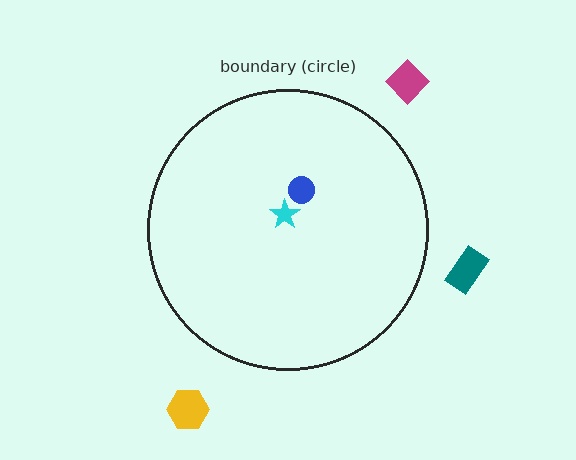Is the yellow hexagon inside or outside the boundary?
Outside.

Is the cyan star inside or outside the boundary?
Inside.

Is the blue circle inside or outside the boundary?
Inside.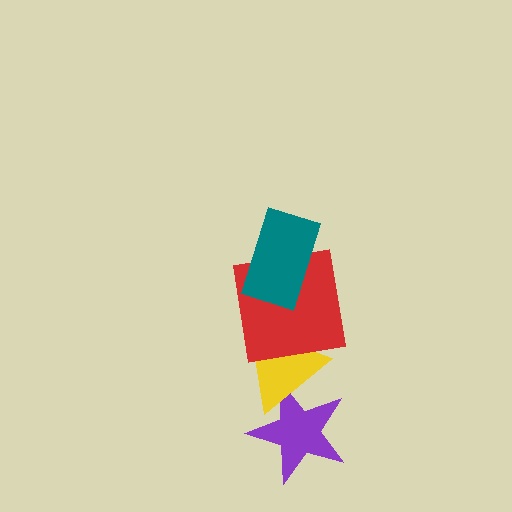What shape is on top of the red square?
The teal rectangle is on top of the red square.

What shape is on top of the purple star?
The yellow triangle is on top of the purple star.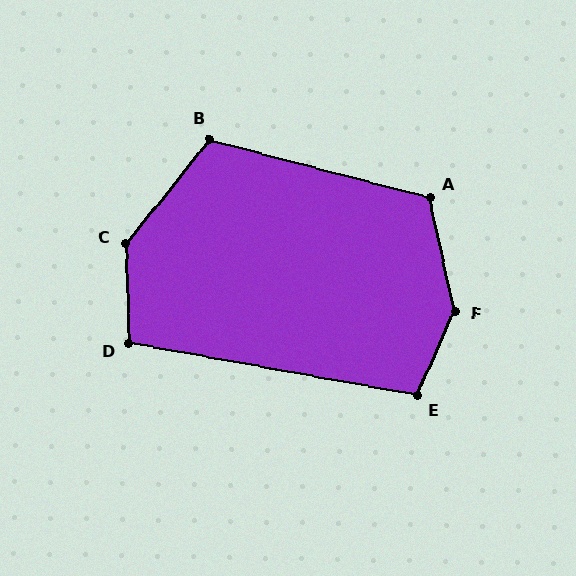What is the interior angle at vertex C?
Approximately 139 degrees (obtuse).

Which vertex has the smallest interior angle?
D, at approximately 102 degrees.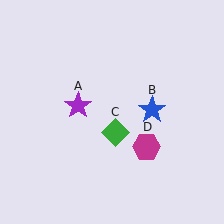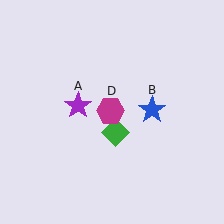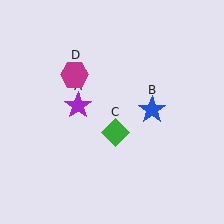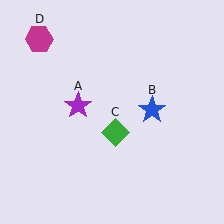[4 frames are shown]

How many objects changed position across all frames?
1 object changed position: magenta hexagon (object D).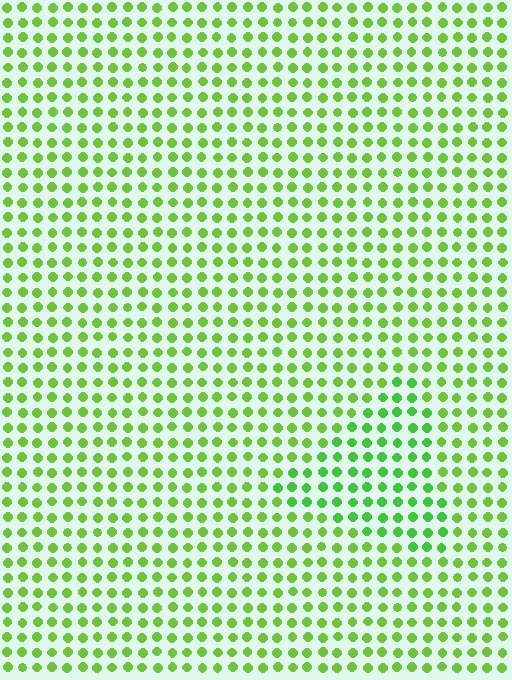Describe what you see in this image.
The image is filled with small lime elements in a uniform arrangement. A triangle-shaped region is visible where the elements are tinted to a slightly different hue, forming a subtle color boundary.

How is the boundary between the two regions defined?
The boundary is defined purely by a slight shift in hue (about 21 degrees). Spacing, size, and orientation are identical on both sides.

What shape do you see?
I see a triangle.